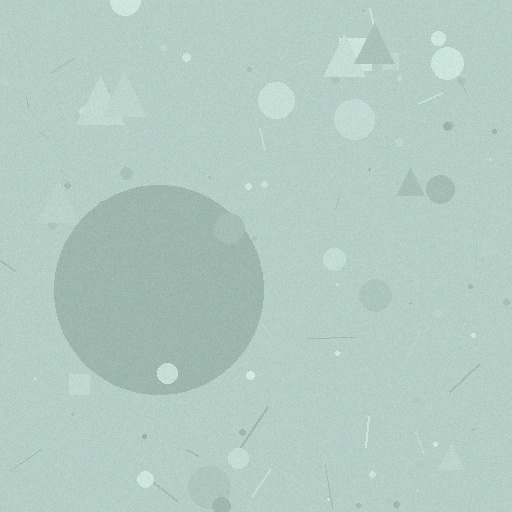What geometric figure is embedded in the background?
A circle is embedded in the background.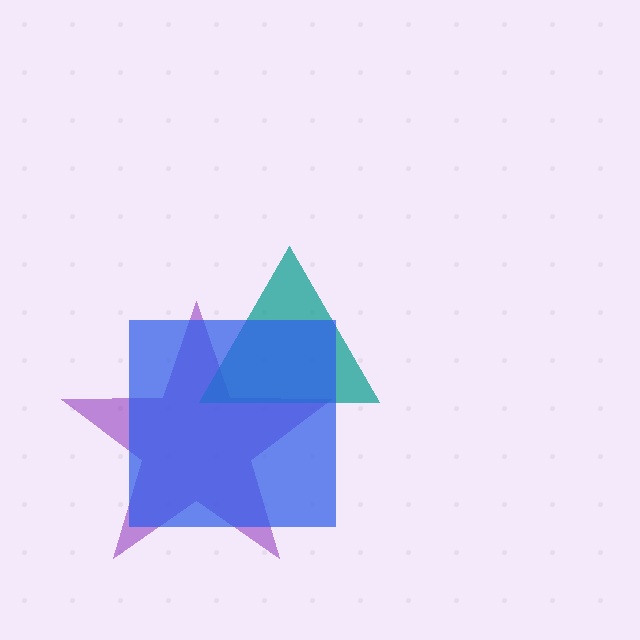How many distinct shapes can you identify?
There are 3 distinct shapes: a purple star, a teal triangle, a blue square.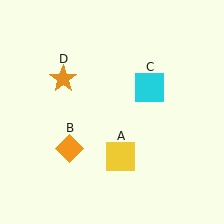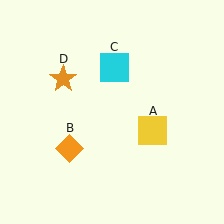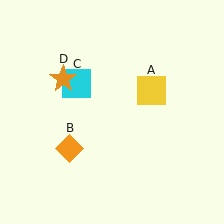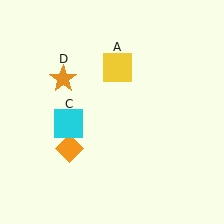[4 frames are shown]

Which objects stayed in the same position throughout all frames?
Orange diamond (object B) and orange star (object D) remained stationary.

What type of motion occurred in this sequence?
The yellow square (object A), cyan square (object C) rotated counterclockwise around the center of the scene.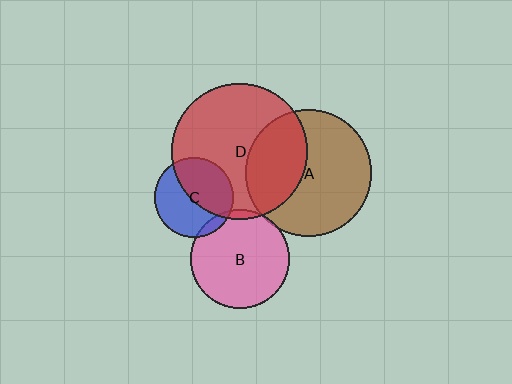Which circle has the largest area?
Circle D (red).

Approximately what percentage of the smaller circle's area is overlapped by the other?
Approximately 5%.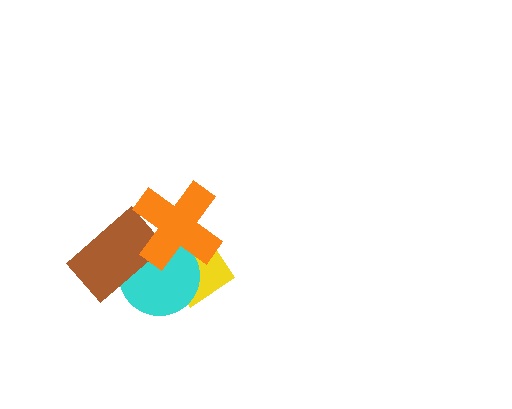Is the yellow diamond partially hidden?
Yes, it is partially covered by another shape.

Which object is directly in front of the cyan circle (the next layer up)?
The brown rectangle is directly in front of the cyan circle.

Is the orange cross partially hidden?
No, no other shape covers it.